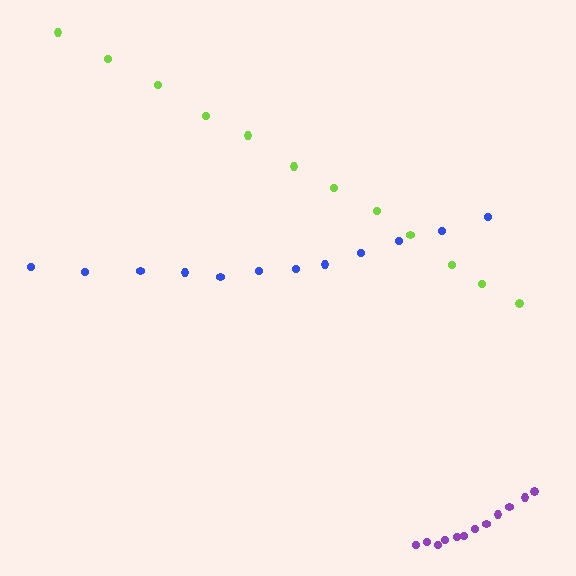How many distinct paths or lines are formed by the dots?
There are 3 distinct paths.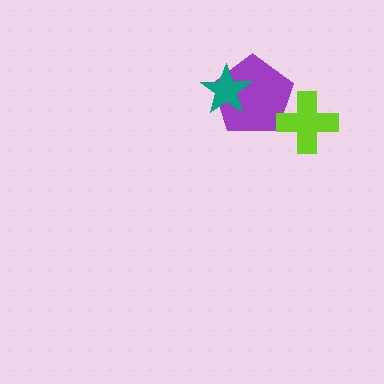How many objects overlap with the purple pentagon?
2 objects overlap with the purple pentagon.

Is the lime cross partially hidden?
No, no other shape covers it.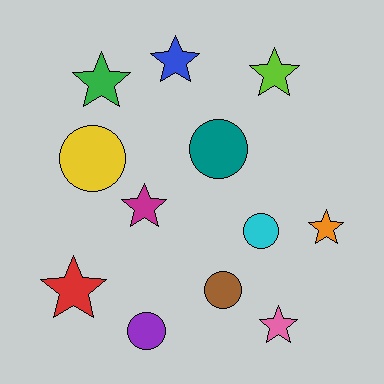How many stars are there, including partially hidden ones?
There are 7 stars.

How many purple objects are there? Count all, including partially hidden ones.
There is 1 purple object.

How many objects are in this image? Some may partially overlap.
There are 12 objects.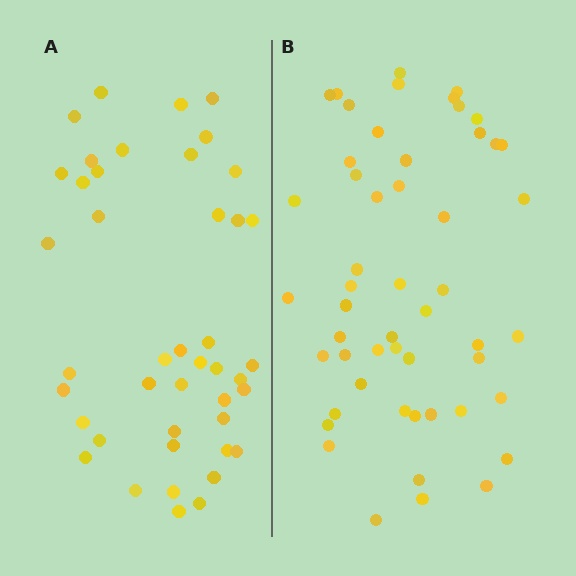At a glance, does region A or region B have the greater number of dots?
Region B (the right region) has more dots.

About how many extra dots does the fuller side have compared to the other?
Region B has roughly 8 or so more dots than region A.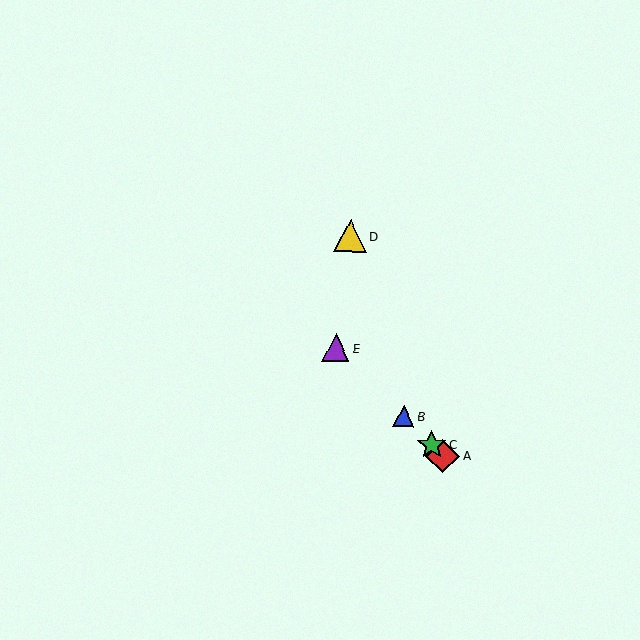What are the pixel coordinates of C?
Object C is at (432, 445).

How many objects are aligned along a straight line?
4 objects (A, B, C, E) are aligned along a straight line.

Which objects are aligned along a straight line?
Objects A, B, C, E are aligned along a straight line.